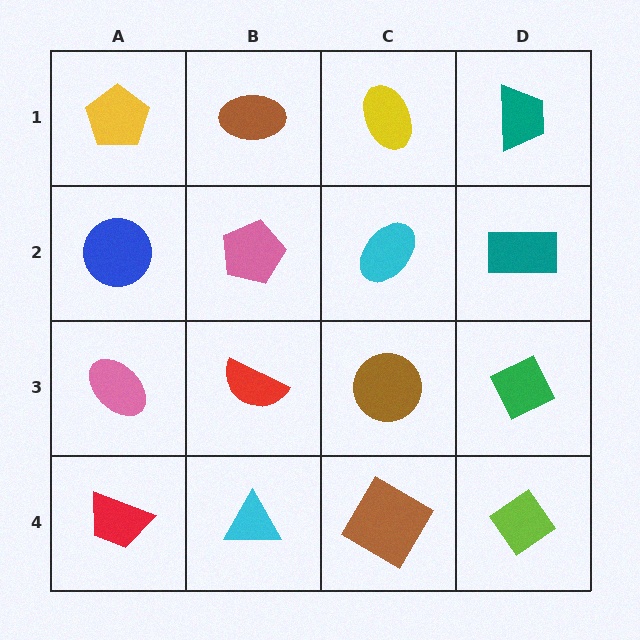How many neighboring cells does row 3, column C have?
4.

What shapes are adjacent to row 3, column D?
A teal rectangle (row 2, column D), a lime diamond (row 4, column D), a brown circle (row 3, column C).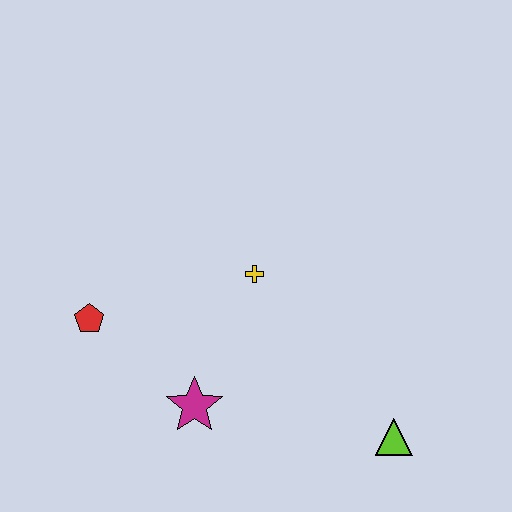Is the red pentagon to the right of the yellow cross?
No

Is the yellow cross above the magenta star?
Yes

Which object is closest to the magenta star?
The red pentagon is closest to the magenta star.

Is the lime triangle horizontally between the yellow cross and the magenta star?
No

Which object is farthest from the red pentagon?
The lime triangle is farthest from the red pentagon.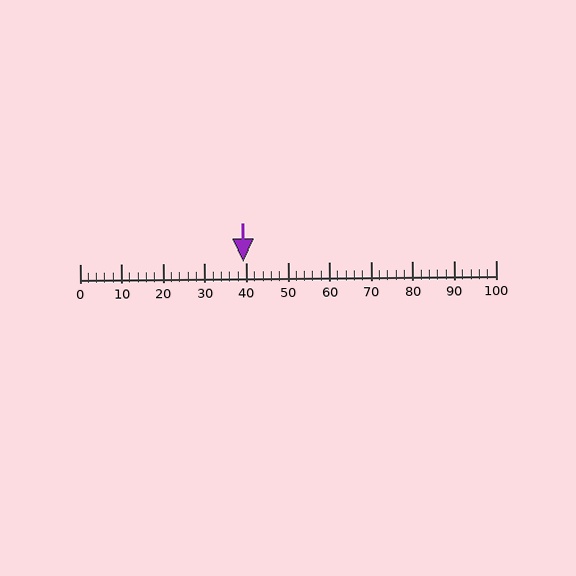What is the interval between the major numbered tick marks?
The major tick marks are spaced 10 units apart.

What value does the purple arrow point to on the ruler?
The purple arrow points to approximately 39.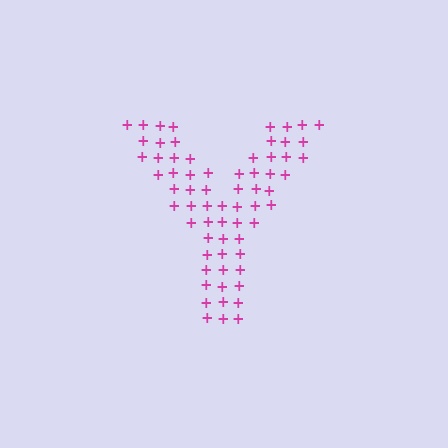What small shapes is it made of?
It is made of small plus signs.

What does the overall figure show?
The overall figure shows the letter Y.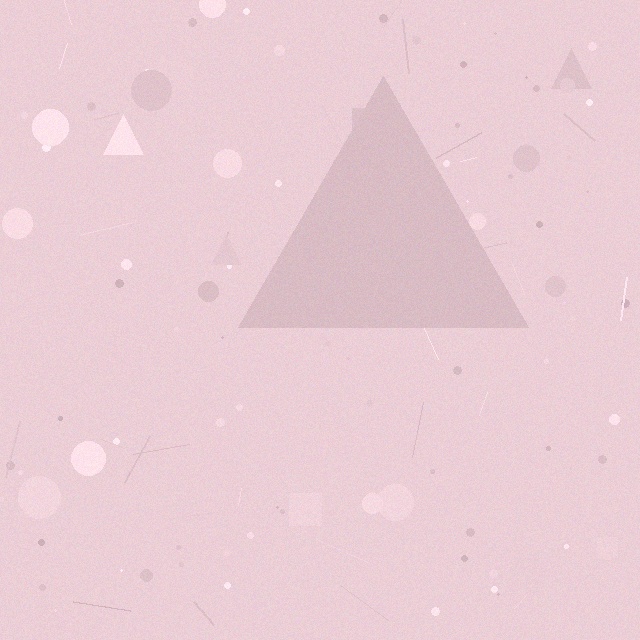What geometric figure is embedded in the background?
A triangle is embedded in the background.